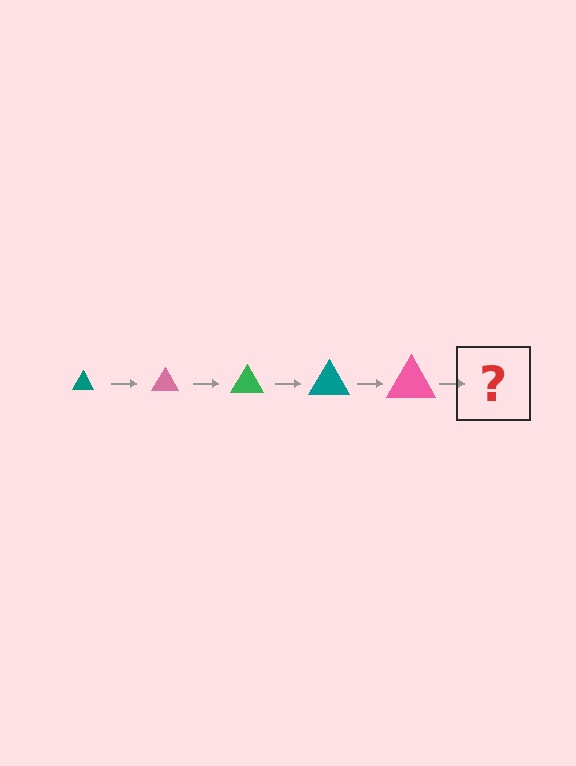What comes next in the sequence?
The next element should be a green triangle, larger than the previous one.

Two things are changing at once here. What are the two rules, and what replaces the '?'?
The two rules are that the triangle grows larger each step and the color cycles through teal, pink, and green. The '?' should be a green triangle, larger than the previous one.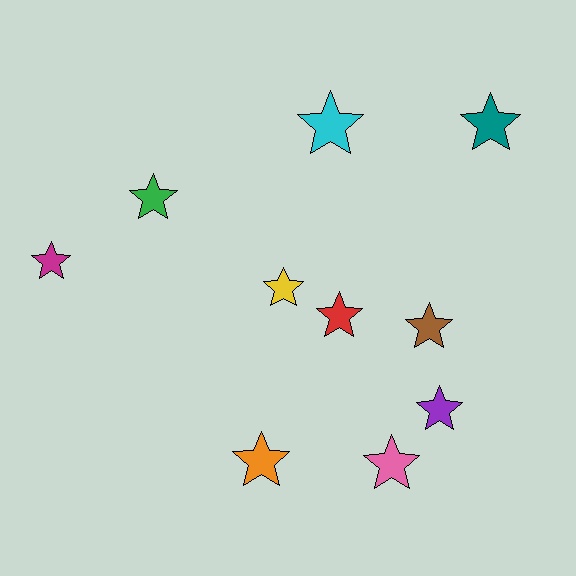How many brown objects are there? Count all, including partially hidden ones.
There is 1 brown object.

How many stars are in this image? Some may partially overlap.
There are 10 stars.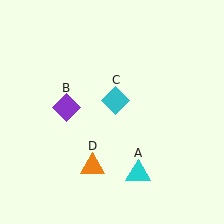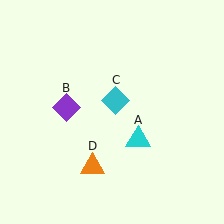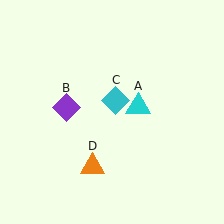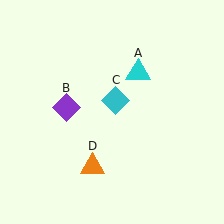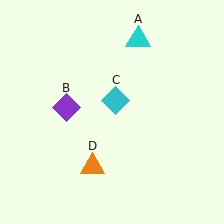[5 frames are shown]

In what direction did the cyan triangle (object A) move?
The cyan triangle (object A) moved up.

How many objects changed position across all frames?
1 object changed position: cyan triangle (object A).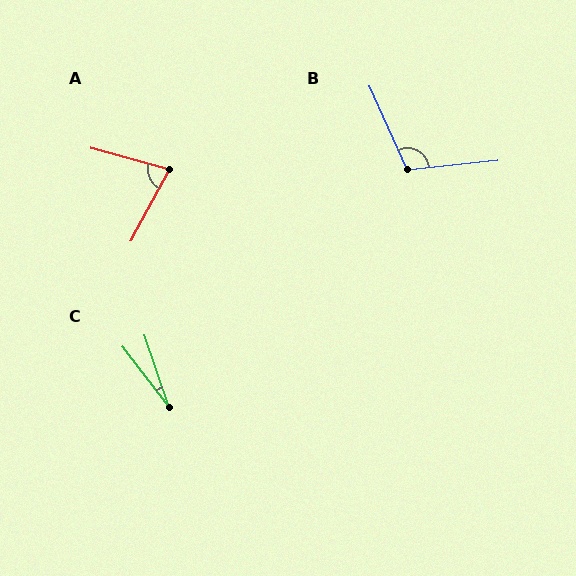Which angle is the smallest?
C, at approximately 19 degrees.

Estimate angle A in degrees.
Approximately 77 degrees.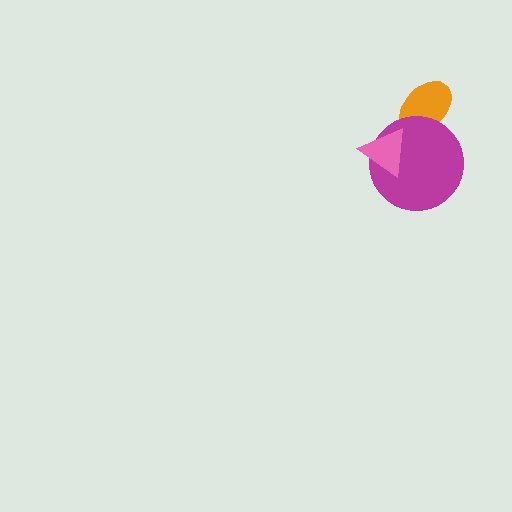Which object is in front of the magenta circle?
The pink triangle is in front of the magenta circle.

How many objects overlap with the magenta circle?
2 objects overlap with the magenta circle.